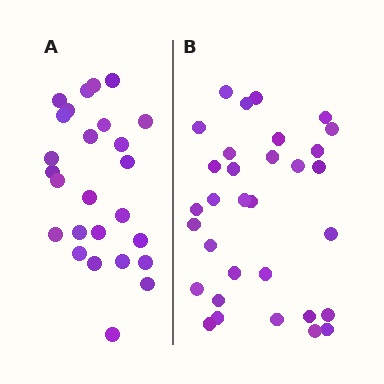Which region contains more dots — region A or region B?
Region B (the right region) has more dots.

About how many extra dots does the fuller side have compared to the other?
Region B has about 6 more dots than region A.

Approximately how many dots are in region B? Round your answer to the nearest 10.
About 30 dots. (The exact count is 32, which rounds to 30.)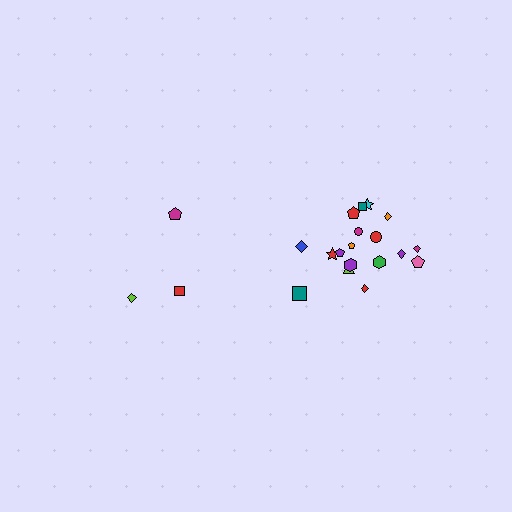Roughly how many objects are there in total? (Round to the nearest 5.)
Roughly 20 objects in total.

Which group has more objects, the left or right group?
The right group.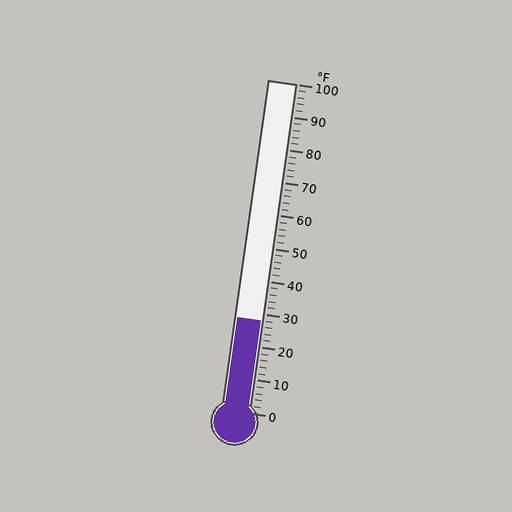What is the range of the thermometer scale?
The thermometer scale ranges from 0°F to 100°F.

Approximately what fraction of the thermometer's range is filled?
The thermometer is filled to approximately 30% of its range.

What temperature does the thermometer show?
The thermometer shows approximately 28°F.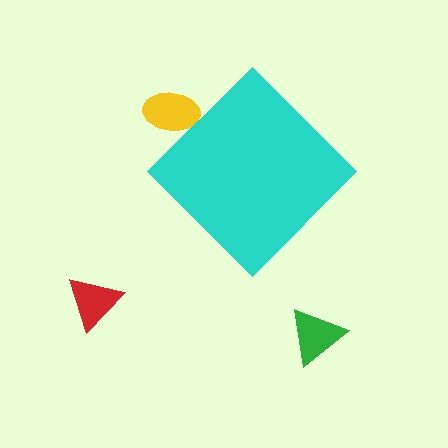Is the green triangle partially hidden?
No, the green triangle is fully visible.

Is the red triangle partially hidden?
No, the red triangle is fully visible.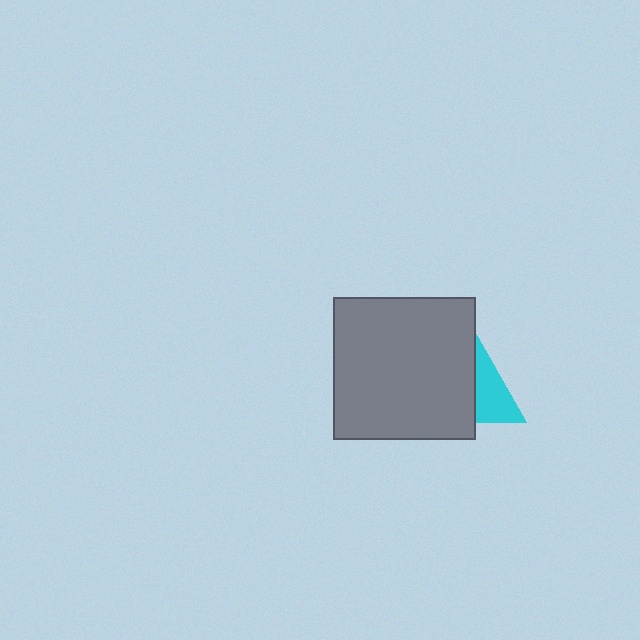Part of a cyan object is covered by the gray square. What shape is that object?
It is a triangle.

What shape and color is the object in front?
The object in front is a gray square.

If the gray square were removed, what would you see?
You would see the complete cyan triangle.